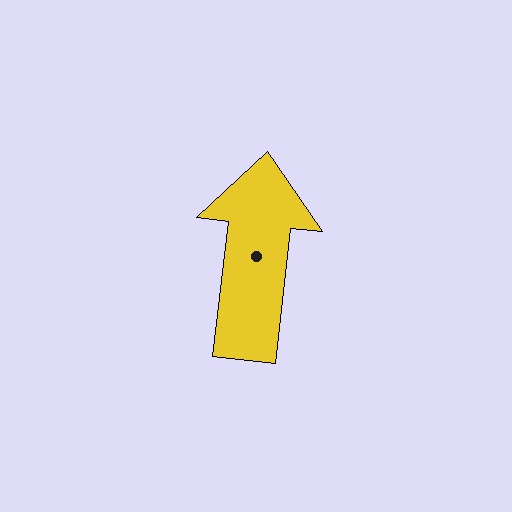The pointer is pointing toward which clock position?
Roughly 12 o'clock.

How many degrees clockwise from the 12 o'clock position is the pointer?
Approximately 7 degrees.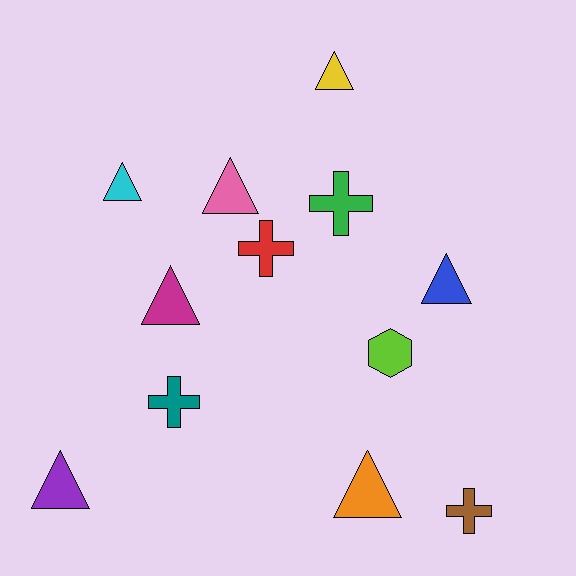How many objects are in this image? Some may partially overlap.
There are 12 objects.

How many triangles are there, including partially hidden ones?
There are 7 triangles.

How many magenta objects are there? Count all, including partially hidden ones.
There is 1 magenta object.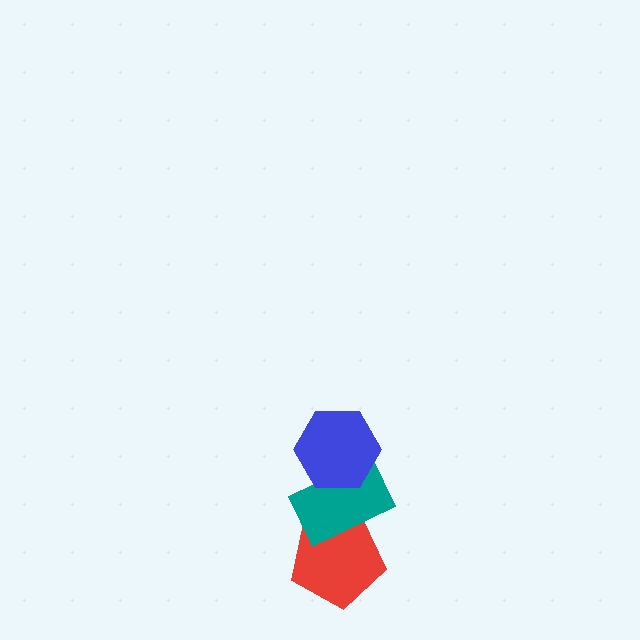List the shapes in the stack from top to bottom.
From top to bottom: the blue hexagon, the teal rectangle, the red pentagon.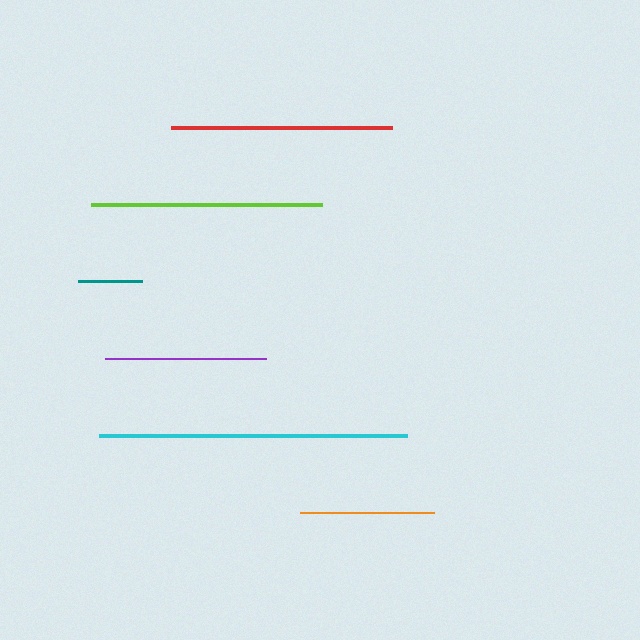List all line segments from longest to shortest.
From longest to shortest: cyan, lime, red, purple, orange, teal.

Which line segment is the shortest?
The teal line is the shortest at approximately 65 pixels.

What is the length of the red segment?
The red segment is approximately 221 pixels long.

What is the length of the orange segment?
The orange segment is approximately 134 pixels long.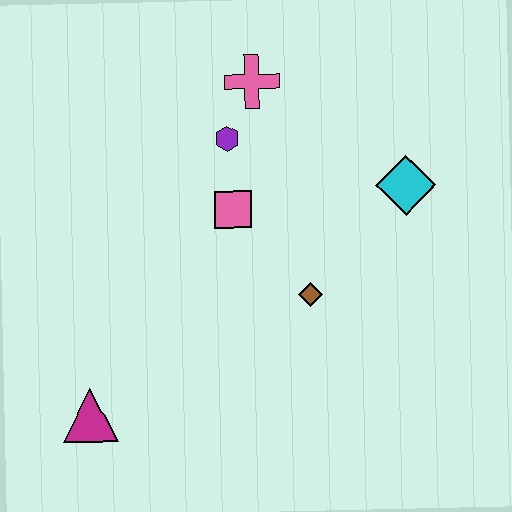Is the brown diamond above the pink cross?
No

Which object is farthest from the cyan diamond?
The magenta triangle is farthest from the cyan diamond.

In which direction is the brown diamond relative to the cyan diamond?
The brown diamond is below the cyan diamond.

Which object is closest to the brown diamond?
The pink square is closest to the brown diamond.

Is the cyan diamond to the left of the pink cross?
No